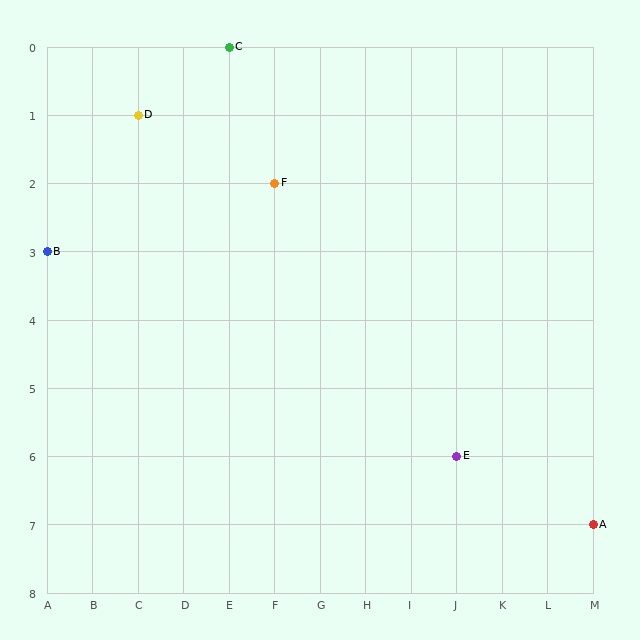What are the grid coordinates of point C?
Point C is at grid coordinates (E, 0).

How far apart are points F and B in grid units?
Points F and B are 5 columns and 1 row apart (about 5.1 grid units diagonally).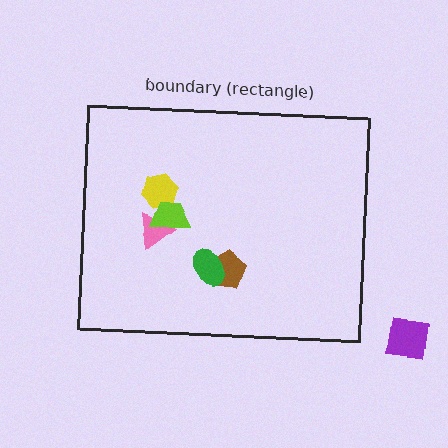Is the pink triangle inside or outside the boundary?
Inside.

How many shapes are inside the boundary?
5 inside, 1 outside.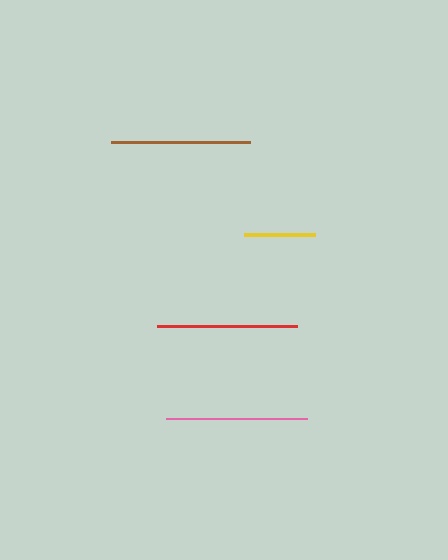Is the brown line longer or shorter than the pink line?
The pink line is longer than the brown line.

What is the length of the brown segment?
The brown segment is approximately 138 pixels long.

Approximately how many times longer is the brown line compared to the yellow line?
The brown line is approximately 1.9 times the length of the yellow line.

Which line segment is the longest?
The pink line is the longest at approximately 142 pixels.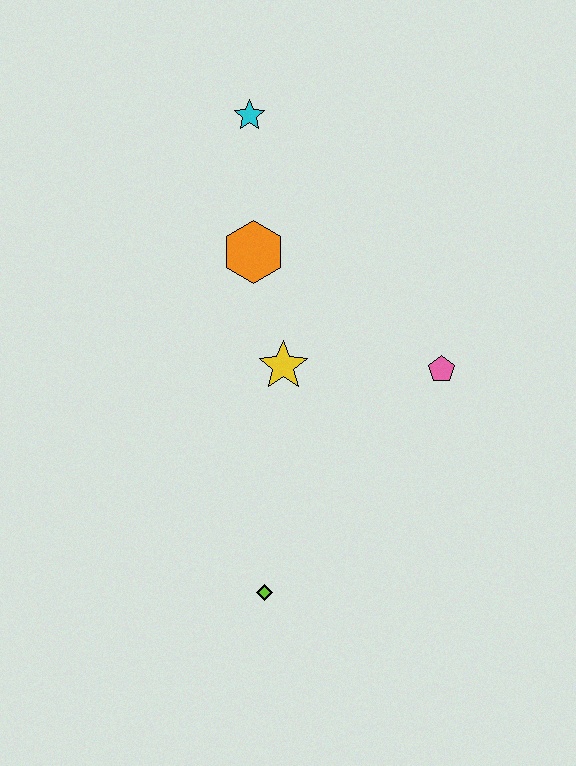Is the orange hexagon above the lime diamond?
Yes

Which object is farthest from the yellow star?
The cyan star is farthest from the yellow star.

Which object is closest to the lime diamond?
The yellow star is closest to the lime diamond.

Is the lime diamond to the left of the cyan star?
No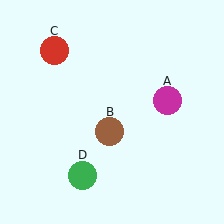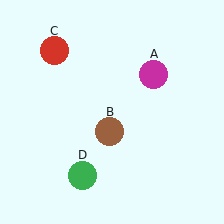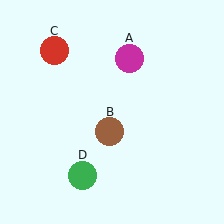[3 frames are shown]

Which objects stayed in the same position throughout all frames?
Brown circle (object B) and red circle (object C) and green circle (object D) remained stationary.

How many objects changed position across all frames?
1 object changed position: magenta circle (object A).